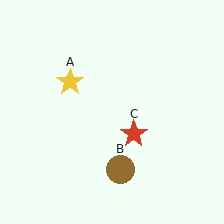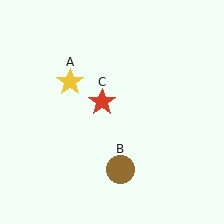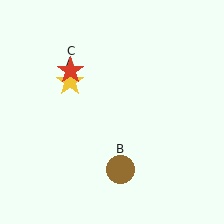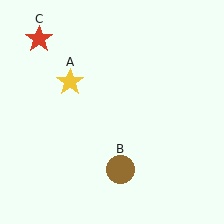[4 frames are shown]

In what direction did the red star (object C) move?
The red star (object C) moved up and to the left.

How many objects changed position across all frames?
1 object changed position: red star (object C).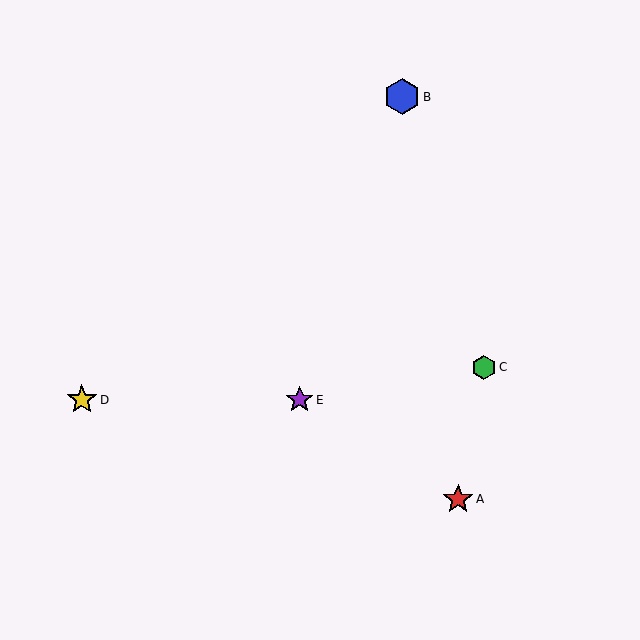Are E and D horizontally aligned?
Yes, both are at y≈400.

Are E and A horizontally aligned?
No, E is at y≈400 and A is at y≈499.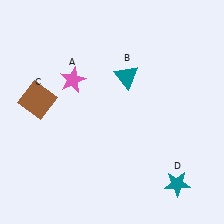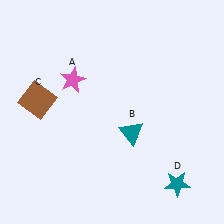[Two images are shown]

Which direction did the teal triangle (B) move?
The teal triangle (B) moved down.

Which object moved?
The teal triangle (B) moved down.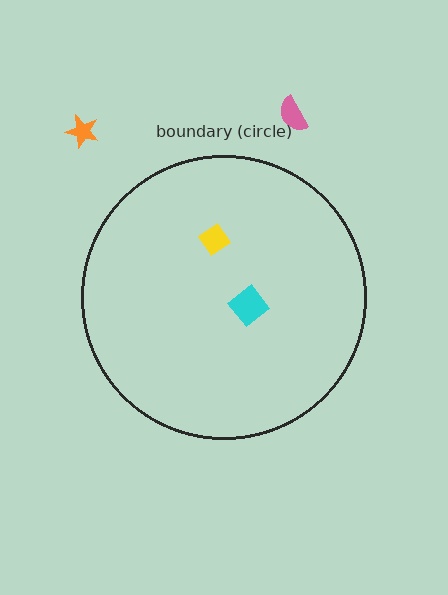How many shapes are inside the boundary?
2 inside, 2 outside.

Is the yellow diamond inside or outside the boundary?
Inside.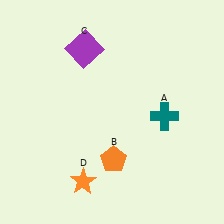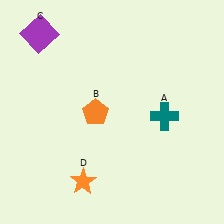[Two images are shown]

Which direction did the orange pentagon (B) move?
The orange pentagon (B) moved up.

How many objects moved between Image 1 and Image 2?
2 objects moved between the two images.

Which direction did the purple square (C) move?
The purple square (C) moved left.